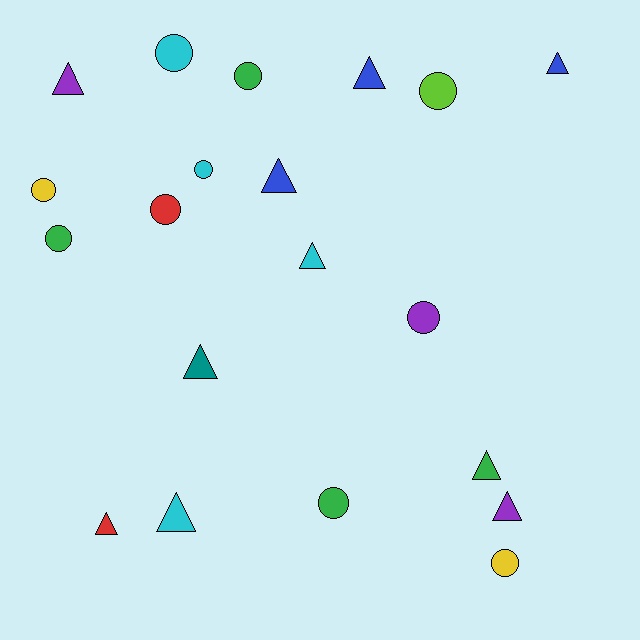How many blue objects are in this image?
There are 3 blue objects.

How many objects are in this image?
There are 20 objects.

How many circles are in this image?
There are 10 circles.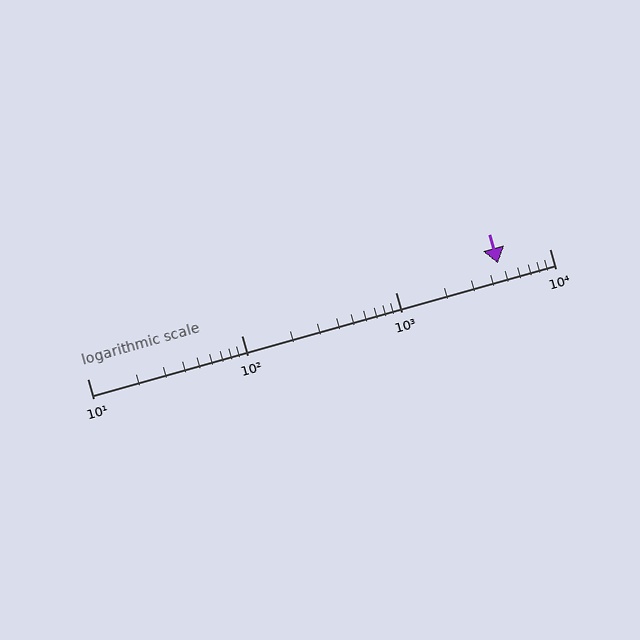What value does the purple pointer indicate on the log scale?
The pointer indicates approximately 4600.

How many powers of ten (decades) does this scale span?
The scale spans 3 decades, from 10 to 10000.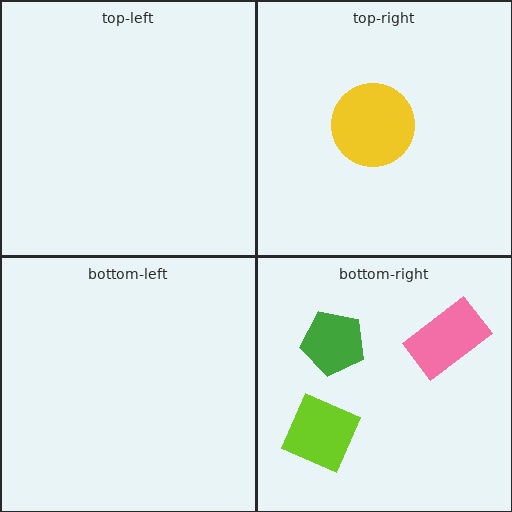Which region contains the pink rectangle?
The bottom-right region.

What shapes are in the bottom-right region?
The pink rectangle, the green pentagon, the lime diamond.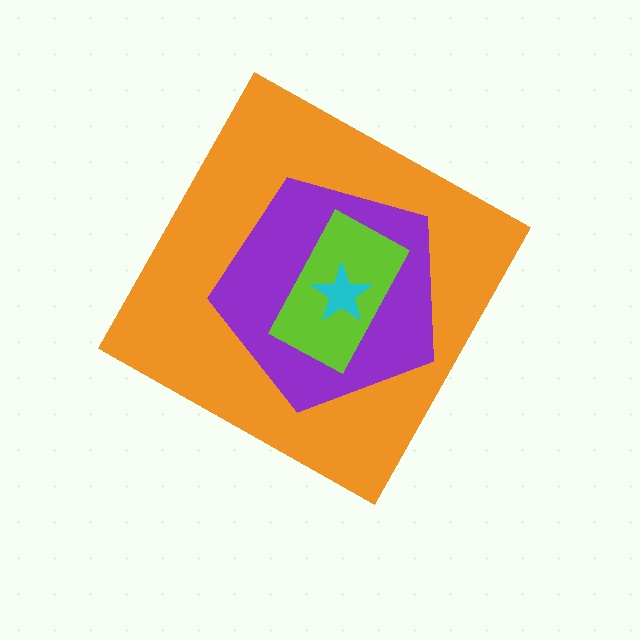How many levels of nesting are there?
4.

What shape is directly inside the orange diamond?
The purple pentagon.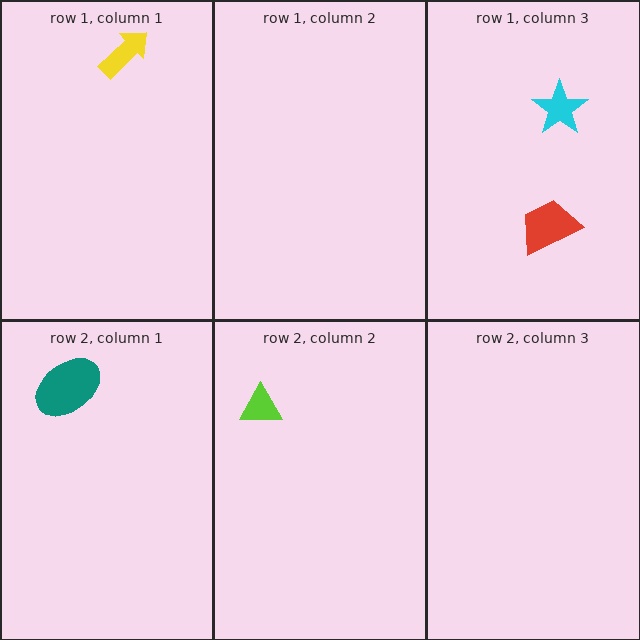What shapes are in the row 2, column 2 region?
The lime triangle.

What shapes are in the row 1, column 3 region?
The cyan star, the red trapezoid.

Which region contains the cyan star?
The row 1, column 3 region.